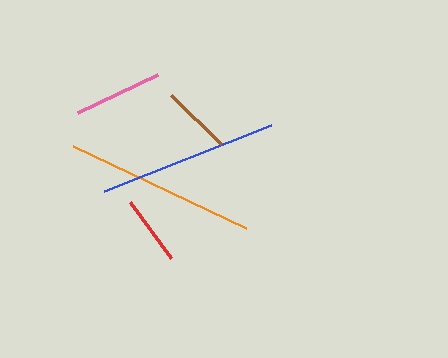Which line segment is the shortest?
The red line is the shortest at approximately 70 pixels.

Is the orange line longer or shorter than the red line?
The orange line is longer than the red line.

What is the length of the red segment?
The red segment is approximately 70 pixels long.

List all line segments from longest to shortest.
From longest to shortest: orange, blue, pink, brown, red.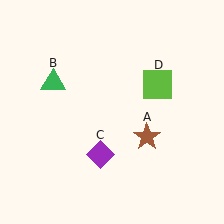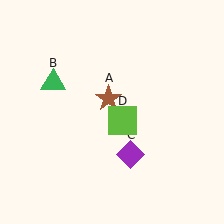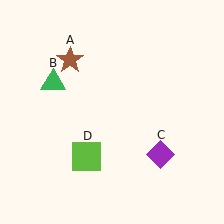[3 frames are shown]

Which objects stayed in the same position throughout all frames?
Green triangle (object B) remained stationary.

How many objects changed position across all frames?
3 objects changed position: brown star (object A), purple diamond (object C), lime square (object D).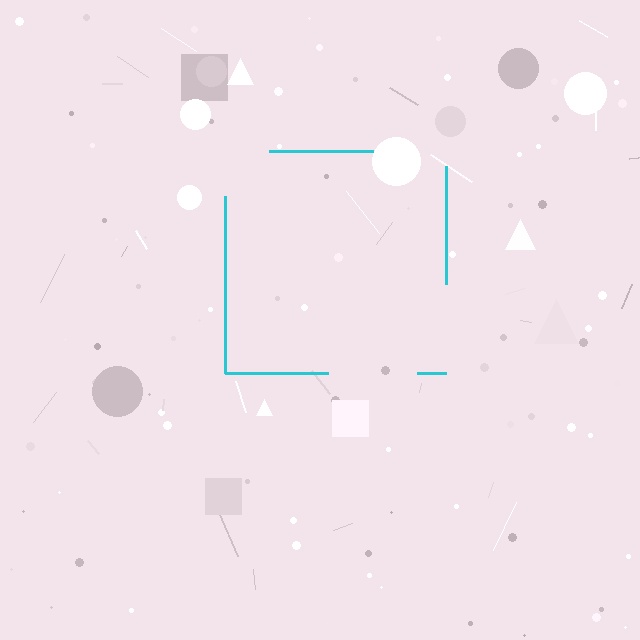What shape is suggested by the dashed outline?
The dashed outline suggests a square.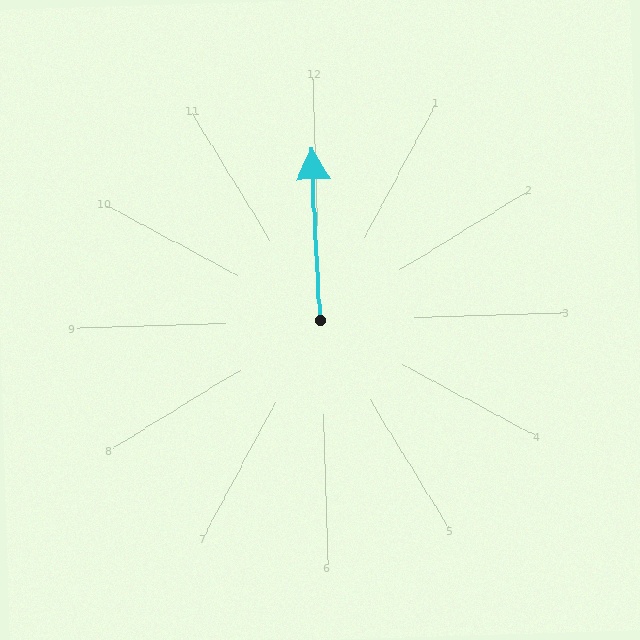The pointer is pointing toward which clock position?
Roughly 12 o'clock.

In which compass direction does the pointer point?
North.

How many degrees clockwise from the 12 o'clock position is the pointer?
Approximately 359 degrees.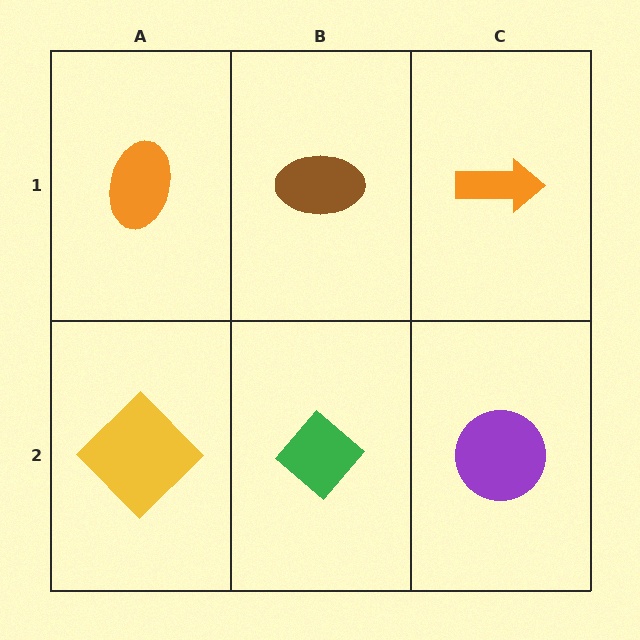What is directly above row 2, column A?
An orange ellipse.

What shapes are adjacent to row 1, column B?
A green diamond (row 2, column B), an orange ellipse (row 1, column A), an orange arrow (row 1, column C).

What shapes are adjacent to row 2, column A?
An orange ellipse (row 1, column A), a green diamond (row 2, column B).